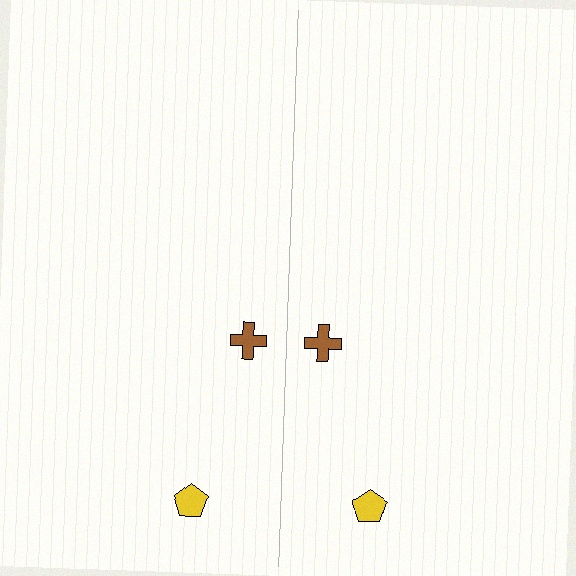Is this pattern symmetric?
Yes, this pattern has bilateral (reflection) symmetry.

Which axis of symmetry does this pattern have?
The pattern has a vertical axis of symmetry running through the center of the image.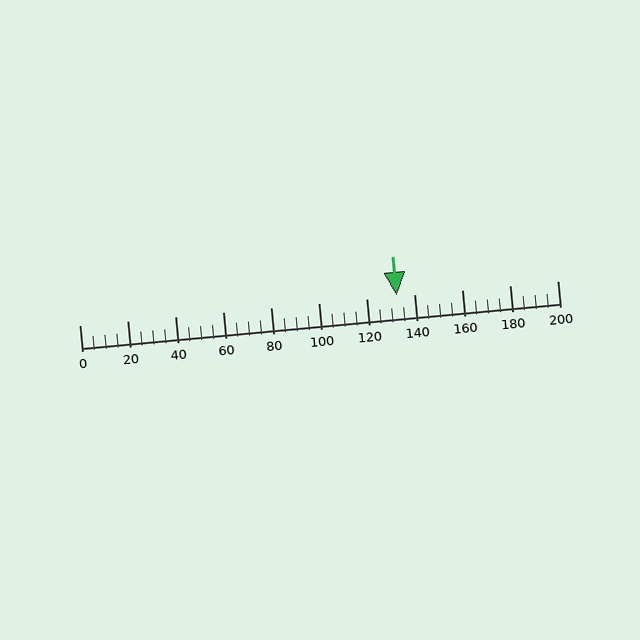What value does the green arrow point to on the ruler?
The green arrow points to approximately 133.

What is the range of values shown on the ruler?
The ruler shows values from 0 to 200.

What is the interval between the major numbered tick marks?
The major tick marks are spaced 20 units apart.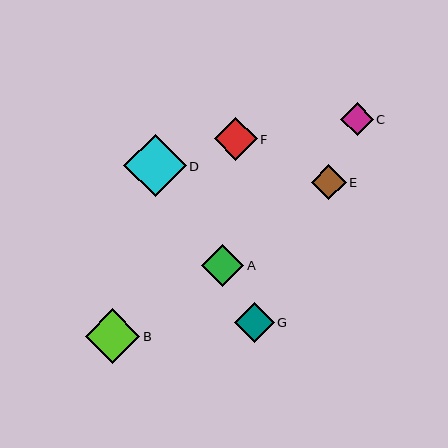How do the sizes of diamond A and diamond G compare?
Diamond A and diamond G are approximately the same size.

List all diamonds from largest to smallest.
From largest to smallest: D, B, F, A, G, E, C.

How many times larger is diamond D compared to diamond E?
Diamond D is approximately 1.8 times the size of diamond E.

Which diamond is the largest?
Diamond D is the largest with a size of approximately 62 pixels.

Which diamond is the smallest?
Diamond C is the smallest with a size of approximately 33 pixels.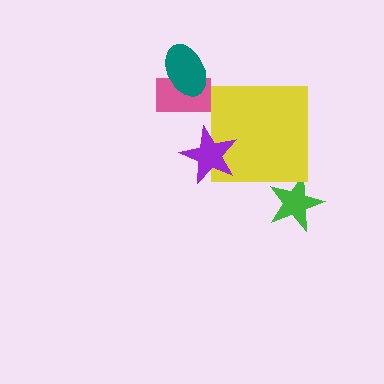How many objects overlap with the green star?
0 objects overlap with the green star.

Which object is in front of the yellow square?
The purple star is in front of the yellow square.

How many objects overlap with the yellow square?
1 object overlaps with the yellow square.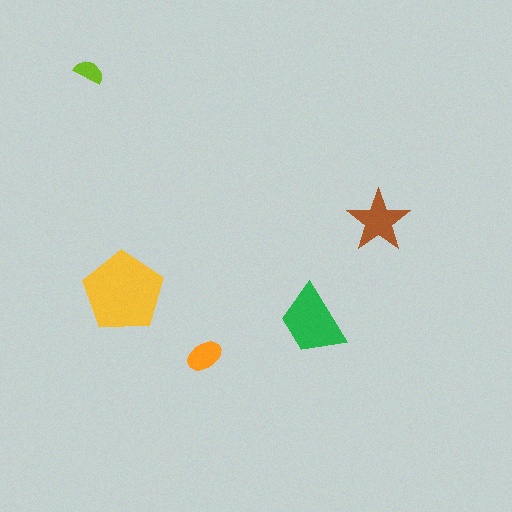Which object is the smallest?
The lime semicircle.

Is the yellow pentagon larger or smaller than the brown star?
Larger.